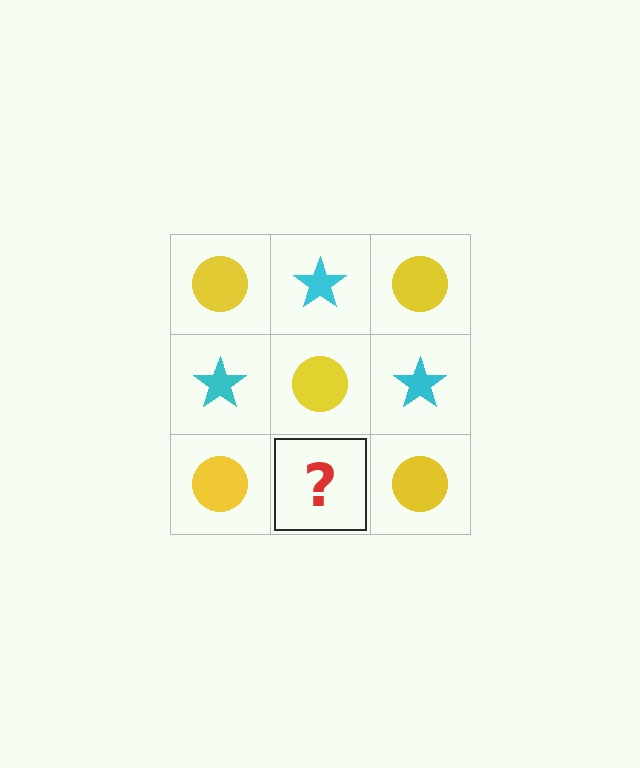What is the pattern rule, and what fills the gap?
The rule is that it alternates yellow circle and cyan star in a checkerboard pattern. The gap should be filled with a cyan star.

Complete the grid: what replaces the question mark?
The question mark should be replaced with a cyan star.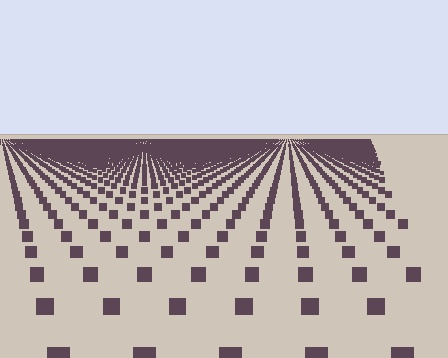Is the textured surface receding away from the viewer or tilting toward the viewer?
The surface is receding away from the viewer. Texture elements get smaller and denser toward the top.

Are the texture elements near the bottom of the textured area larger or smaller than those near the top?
Larger. Near the bottom, elements are closer to the viewer and appear at a bigger on-screen size.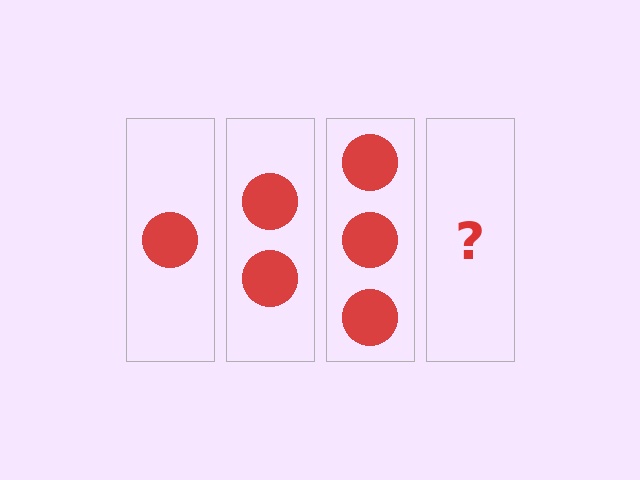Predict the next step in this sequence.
The next step is 4 circles.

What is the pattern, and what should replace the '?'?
The pattern is that each step adds one more circle. The '?' should be 4 circles.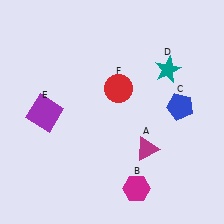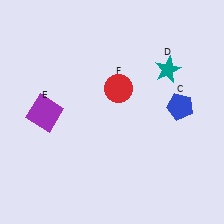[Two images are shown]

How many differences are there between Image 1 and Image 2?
There are 2 differences between the two images.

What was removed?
The magenta triangle (A), the magenta hexagon (B) were removed in Image 2.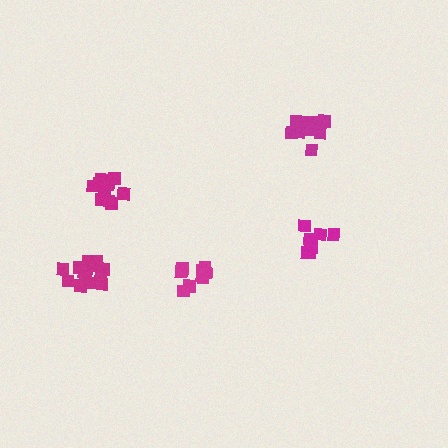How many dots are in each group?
Group 1: 12 dots, Group 2: 11 dots, Group 3: 15 dots, Group 4: 9 dots, Group 5: 9 dots (56 total).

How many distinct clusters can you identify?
There are 5 distinct clusters.